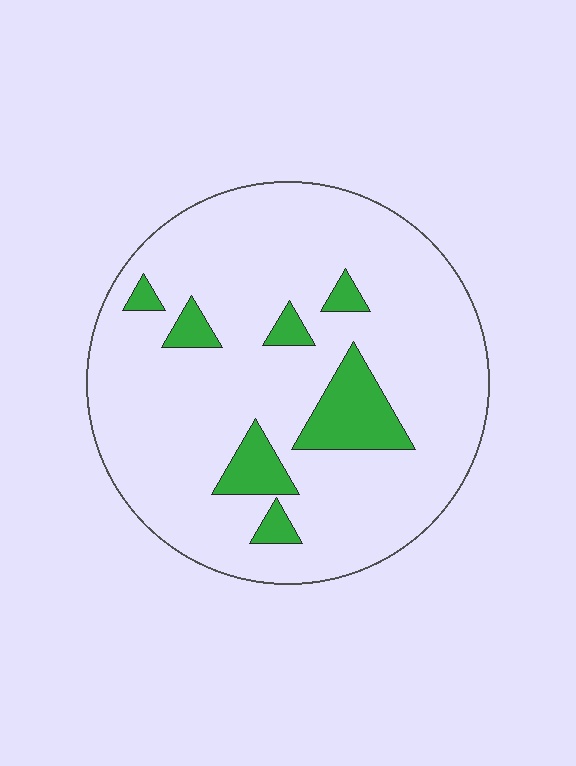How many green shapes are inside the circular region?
7.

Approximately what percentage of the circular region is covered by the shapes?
Approximately 15%.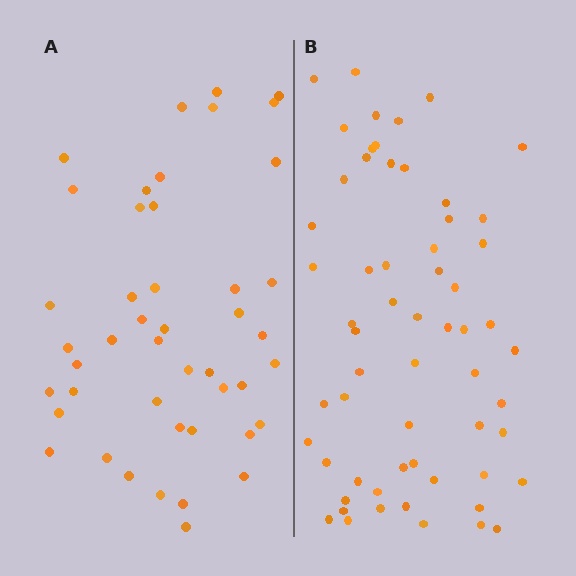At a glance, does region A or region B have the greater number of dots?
Region B (the right region) has more dots.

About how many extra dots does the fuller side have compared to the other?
Region B has approximately 15 more dots than region A.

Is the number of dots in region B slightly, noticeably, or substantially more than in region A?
Region B has noticeably more, but not dramatically so. The ratio is roughly 1.3 to 1.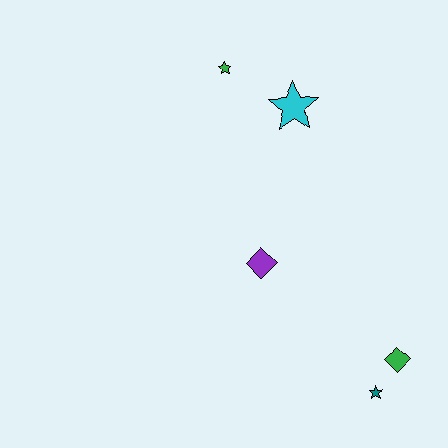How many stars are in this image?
There are 3 stars.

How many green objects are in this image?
There are 2 green objects.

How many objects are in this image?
There are 5 objects.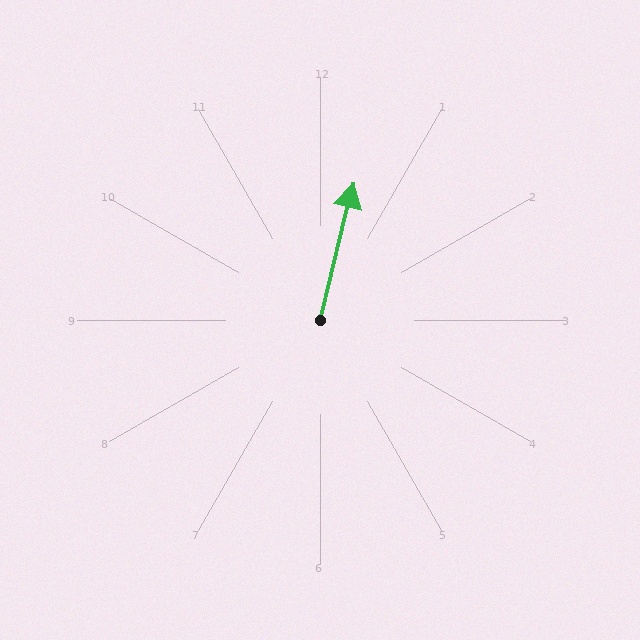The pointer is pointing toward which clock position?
Roughly 12 o'clock.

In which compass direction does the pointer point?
North.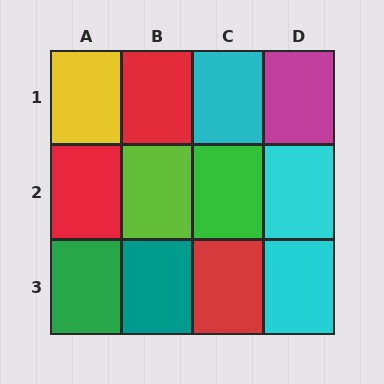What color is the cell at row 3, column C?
Red.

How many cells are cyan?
3 cells are cyan.